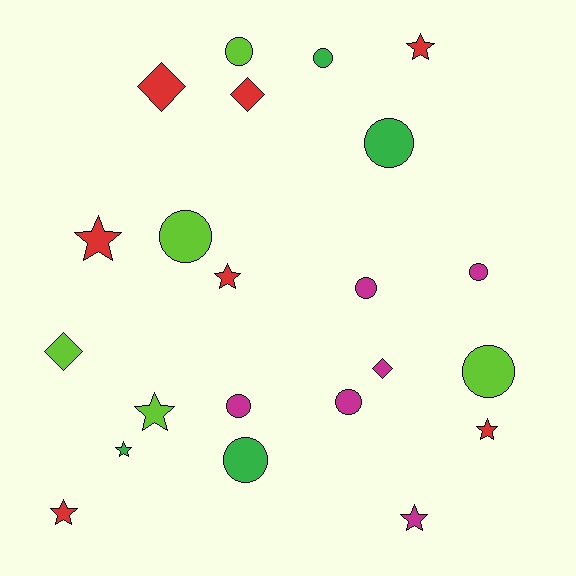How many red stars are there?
There are 5 red stars.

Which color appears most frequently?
Red, with 7 objects.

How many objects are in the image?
There are 22 objects.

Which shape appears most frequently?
Circle, with 10 objects.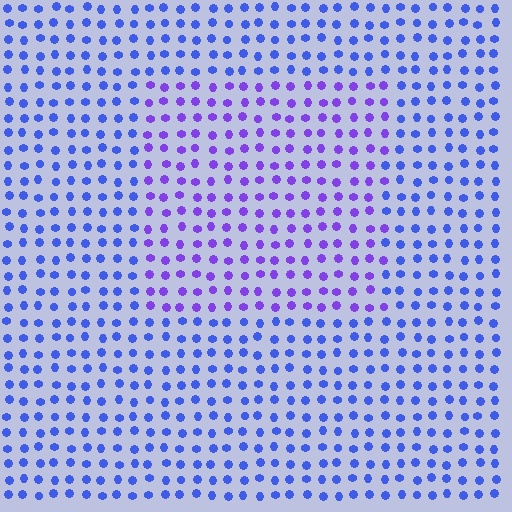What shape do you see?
I see a rectangle.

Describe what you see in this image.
The image is filled with small blue elements in a uniform arrangement. A rectangle-shaped region is visible where the elements are tinted to a slightly different hue, forming a subtle color boundary.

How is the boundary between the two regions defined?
The boundary is defined purely by a slight shift in hue (about 34 degrees). Spacing, size, and orientation are identical on both sides.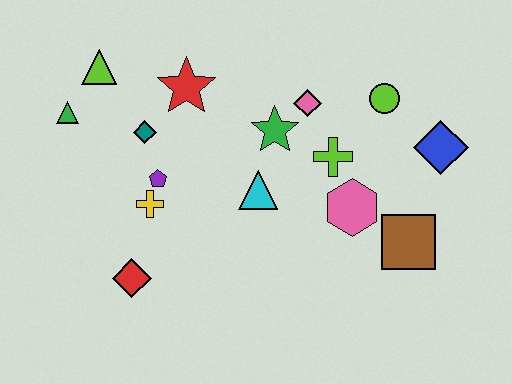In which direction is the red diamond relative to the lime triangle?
The red diamond is below the lime triangle.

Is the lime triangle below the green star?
No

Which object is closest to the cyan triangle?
The green star is closest to the cyan triangle.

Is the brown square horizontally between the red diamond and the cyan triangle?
No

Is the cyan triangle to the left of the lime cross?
Yes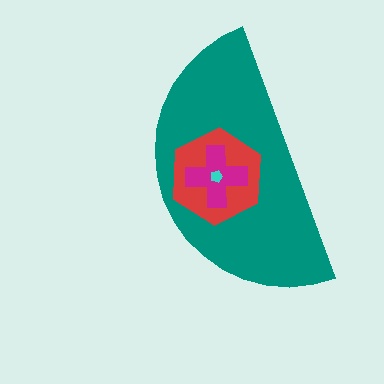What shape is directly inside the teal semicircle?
The red hexagon.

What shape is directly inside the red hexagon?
The magenta cross.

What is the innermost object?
The cyan pentagon.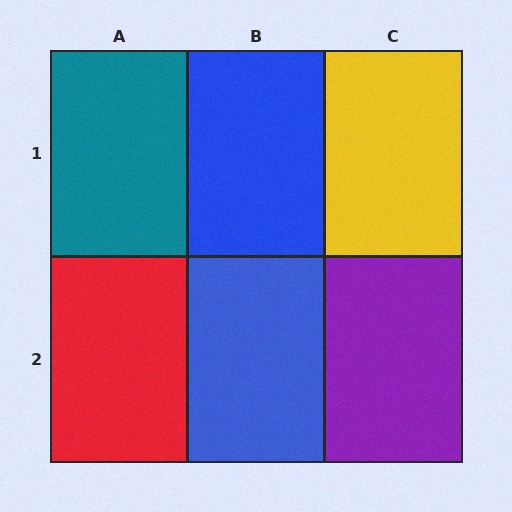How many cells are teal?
1 cell is teal.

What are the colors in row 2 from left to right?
Red, blue, purple.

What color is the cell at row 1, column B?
Blue.